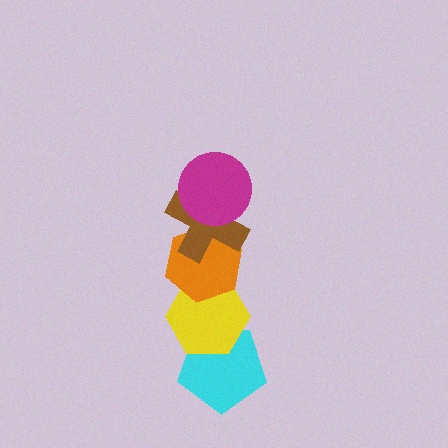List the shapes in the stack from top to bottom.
From top to bottom: the magenta circle, the brown cross, the orange hexagon, the yellow hexagon, the cyan pentagon.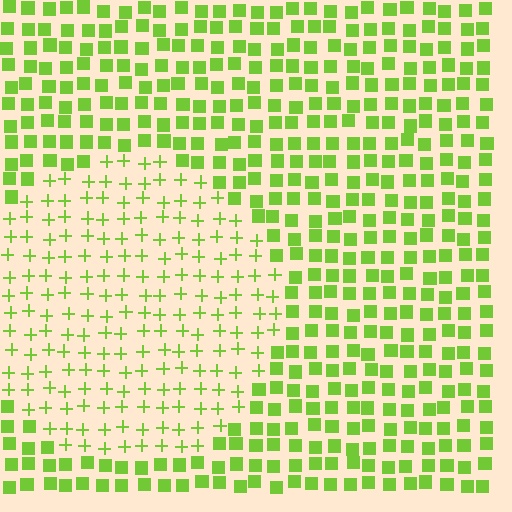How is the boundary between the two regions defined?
The boundary is defined by a change in element shape: plus signs inside vs. squares outside. All elements share the same color and spacing.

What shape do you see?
I see a circle.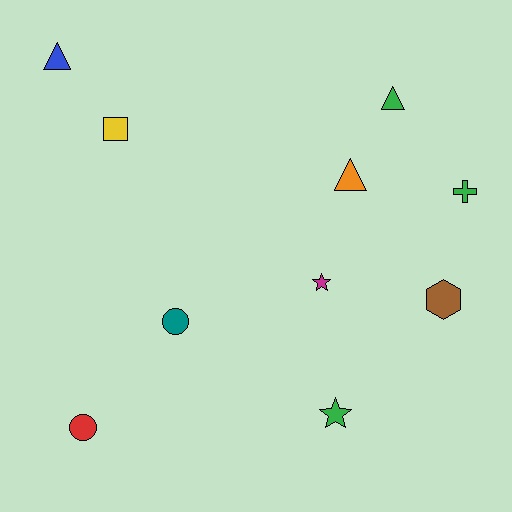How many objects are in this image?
There are 10 objects.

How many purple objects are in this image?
There are no purple objects.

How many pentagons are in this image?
There are no pentagons.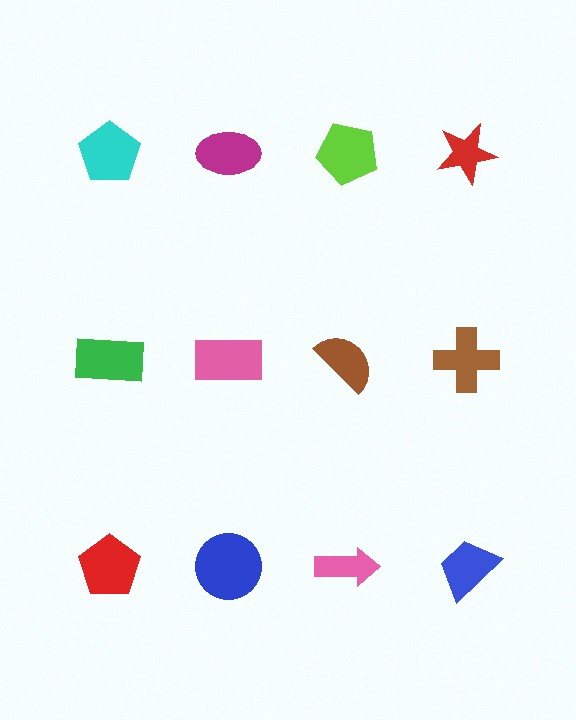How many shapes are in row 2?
4 shapes.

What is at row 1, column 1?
A cyan pentagon.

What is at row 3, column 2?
A blue circle.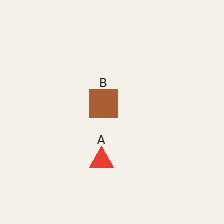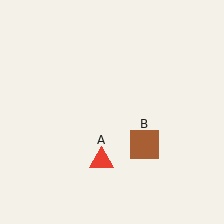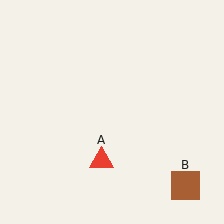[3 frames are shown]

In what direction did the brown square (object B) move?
The brown square (object B) moved down and to the right.